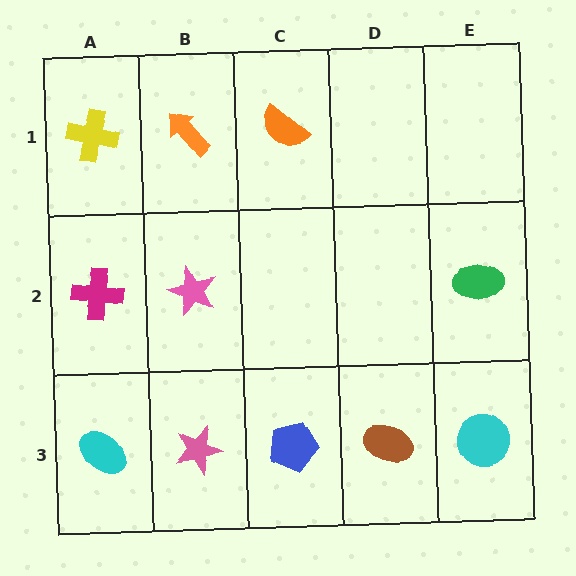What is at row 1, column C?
An orange semicircle.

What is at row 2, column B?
A pink star.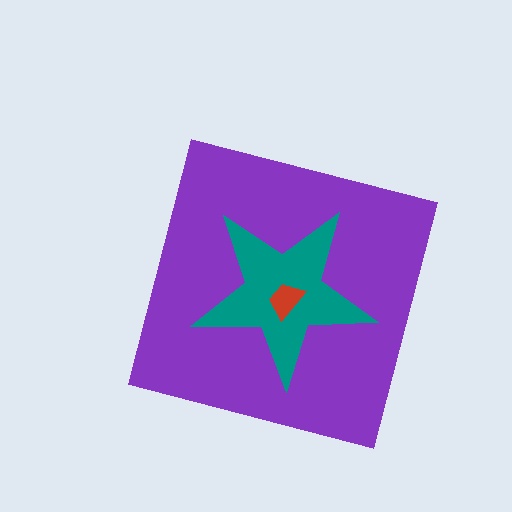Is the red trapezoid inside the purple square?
Yes.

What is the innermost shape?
The red trapezoid.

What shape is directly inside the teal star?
The red trapezoid.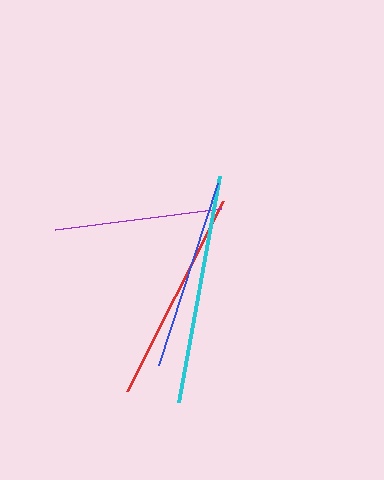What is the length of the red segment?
The red segment is approximately 213 pixels long.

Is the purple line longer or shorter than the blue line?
The blue line is longer than the purple line.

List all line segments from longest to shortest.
From longest to shortest: cyan, red, blue, purple.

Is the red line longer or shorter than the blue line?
The red line is longer than the blue line.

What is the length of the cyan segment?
The cyan segment is approximately 230 pixels long.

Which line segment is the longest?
The cyan line is the longest at approximately 230 pixels.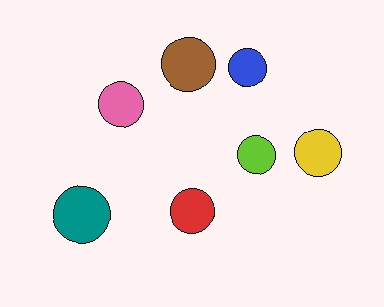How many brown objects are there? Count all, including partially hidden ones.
There is 1 brown object.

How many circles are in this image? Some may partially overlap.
There are 7 circles.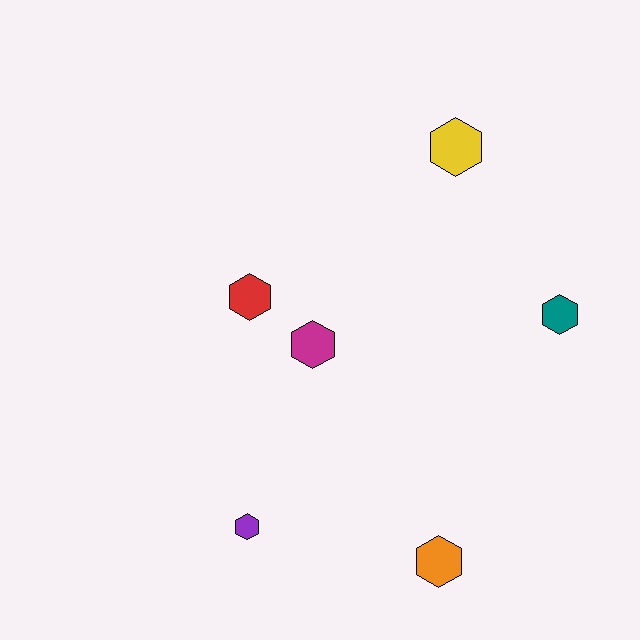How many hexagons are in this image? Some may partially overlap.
There are 6 hexagons.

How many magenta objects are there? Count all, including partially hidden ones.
There is 1 magenta object.